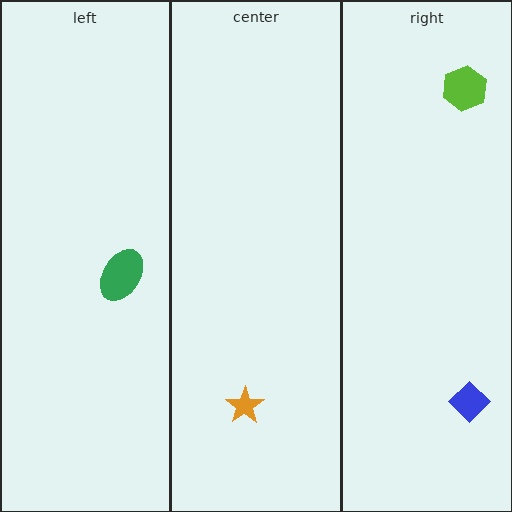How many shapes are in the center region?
1.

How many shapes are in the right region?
2.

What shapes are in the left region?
The green ellipse.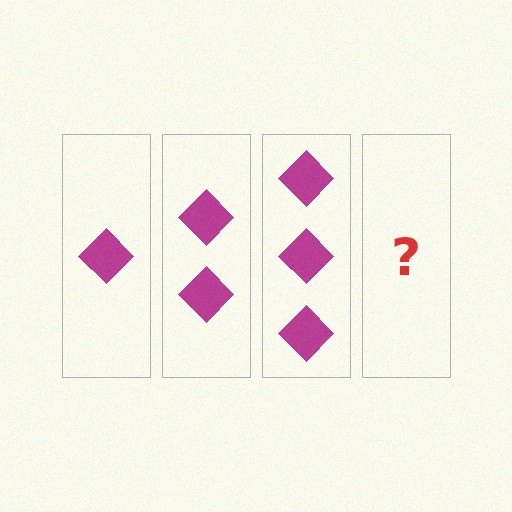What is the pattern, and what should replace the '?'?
The pattern is that each step adds one more diamond. The '?' should be 4 diamonds.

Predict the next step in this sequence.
The next step is 4 diamonds.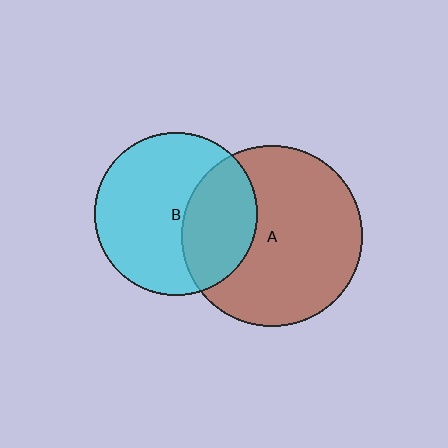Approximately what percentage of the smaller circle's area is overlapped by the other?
Approximately 35%.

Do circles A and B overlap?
Yes.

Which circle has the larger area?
Circle A (brown).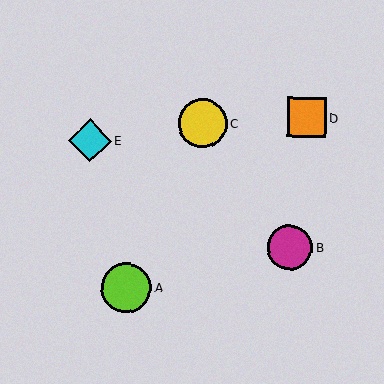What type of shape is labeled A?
Shape A is a lime circle.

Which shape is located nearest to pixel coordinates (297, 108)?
The orange square (labeled D) at (307, 117) is nearest to that location.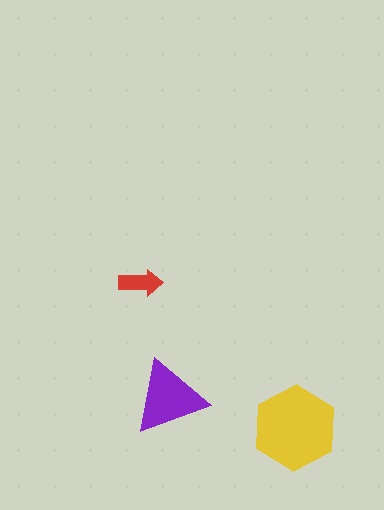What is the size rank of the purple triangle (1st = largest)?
2nd.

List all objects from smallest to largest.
The red arrow, the purple triangle, the yellow hexagon.